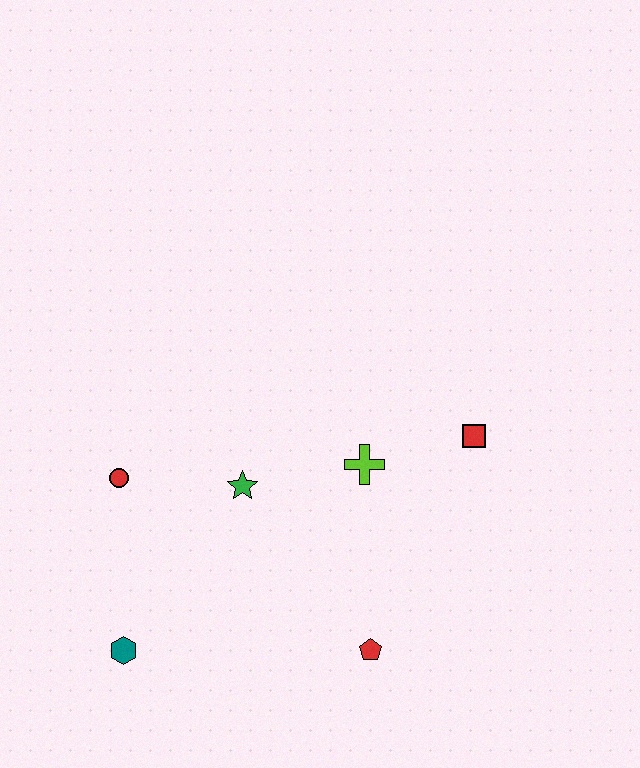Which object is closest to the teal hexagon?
The red circle is closest to the teal hexagon.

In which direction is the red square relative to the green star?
The red square is to the right of the green star.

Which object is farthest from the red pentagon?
The red circle is farthest from the red pentagon.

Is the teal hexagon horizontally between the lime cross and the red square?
No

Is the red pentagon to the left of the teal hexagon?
No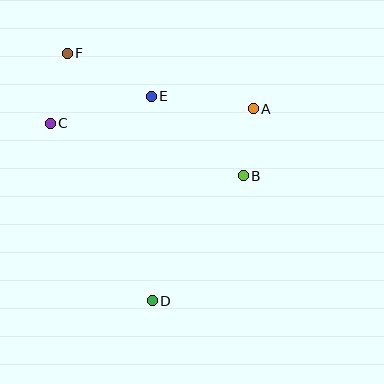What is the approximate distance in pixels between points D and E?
The distance between D and E is approximately 204 pixels.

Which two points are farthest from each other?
Points D and F are farthest from each other.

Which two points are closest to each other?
Points A and B are closest to each other.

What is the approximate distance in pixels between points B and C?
The distance between B and C is approximately 200 pixels.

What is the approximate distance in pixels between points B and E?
The distance between B and E is approximately 121 pixels.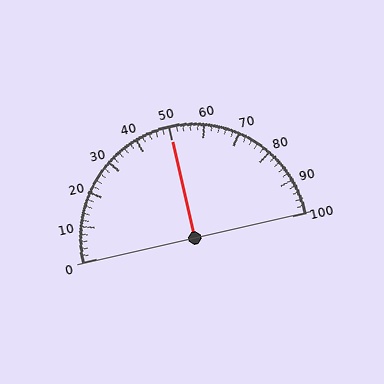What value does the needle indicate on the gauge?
The needle indicates approximately 50.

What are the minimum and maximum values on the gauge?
The gauge ranges from 0 to 100.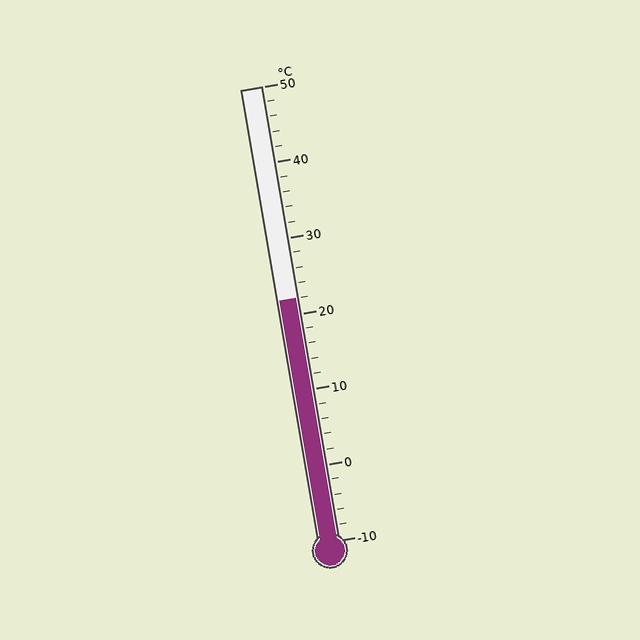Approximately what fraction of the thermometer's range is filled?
The thermometer is filled to approximately 55% of its range.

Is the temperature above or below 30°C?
The temperature is below 30°C.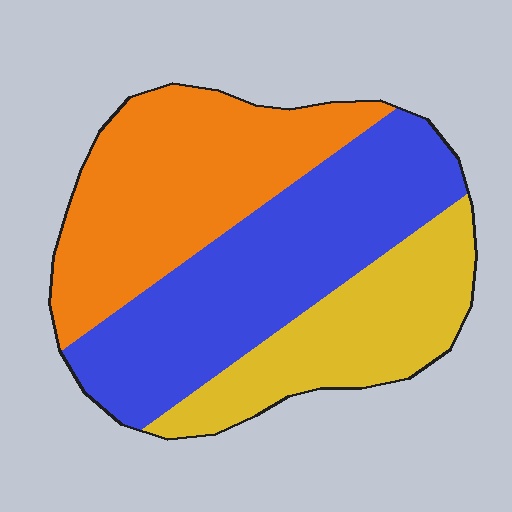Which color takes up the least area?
Yellow, at roughly 25%.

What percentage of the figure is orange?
Orange covers 35% of the figure.